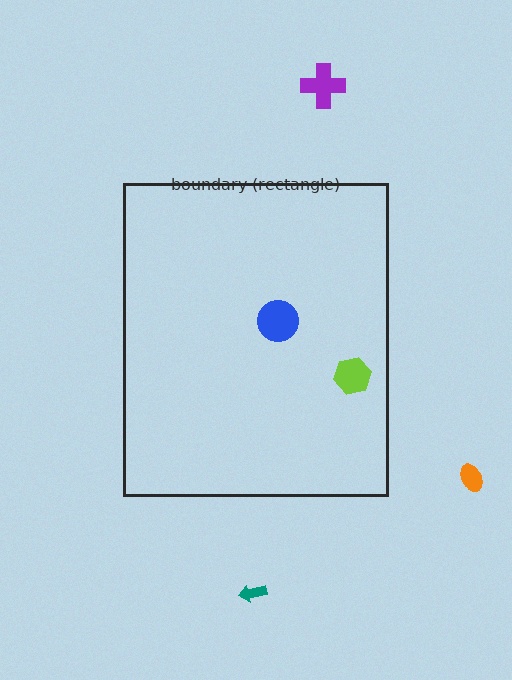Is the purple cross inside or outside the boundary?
Outside.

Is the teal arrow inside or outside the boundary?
Outside.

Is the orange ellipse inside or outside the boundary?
Outside.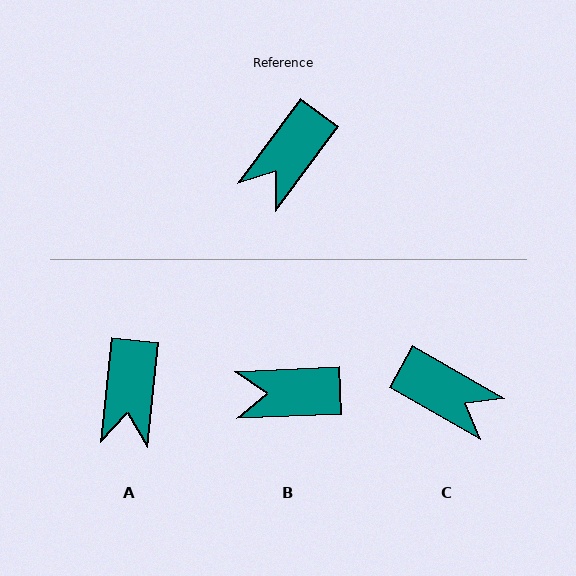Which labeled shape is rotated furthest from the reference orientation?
C, about 97 degrees away.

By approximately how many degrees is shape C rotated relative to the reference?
Approximately 97 degrees counter-clockwise.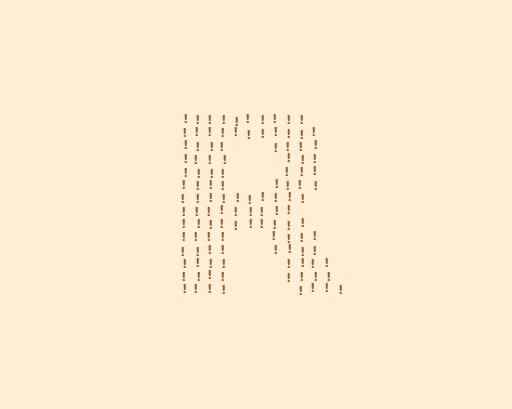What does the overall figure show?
The overall figure shows the letter R.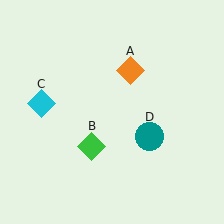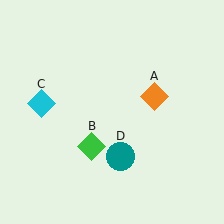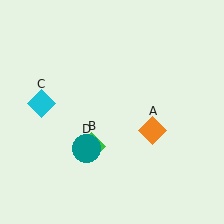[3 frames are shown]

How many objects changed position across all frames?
2 objects changed position: orange diamond (object A), teal circle (object D).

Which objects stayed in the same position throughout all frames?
Green diamond (object B) and cyan diamond (object C) remained stationary.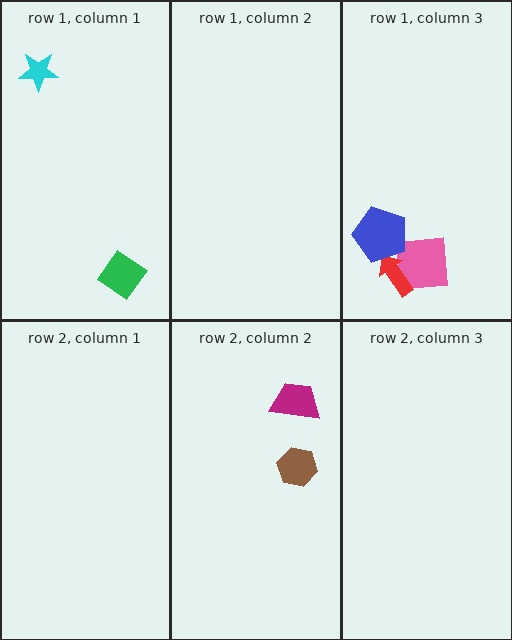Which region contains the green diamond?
The row 1, column 1 region.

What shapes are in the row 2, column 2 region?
The magenta trapezoid, the brown hexagon.